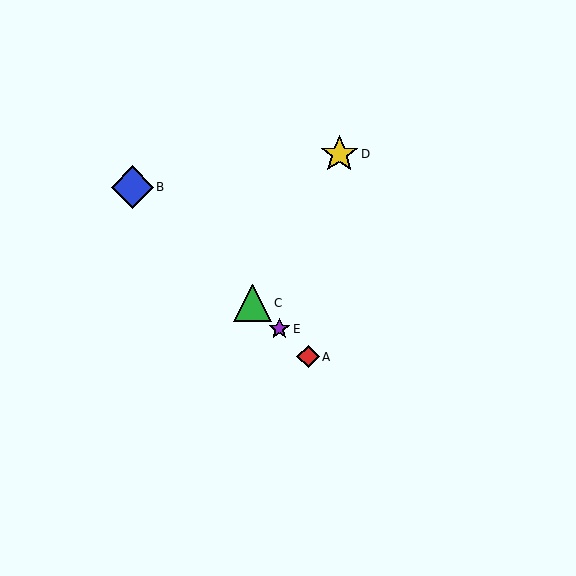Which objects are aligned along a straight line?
Objects A, B, C, E are aligned along a straight line.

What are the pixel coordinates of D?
Object D is at (339, 154).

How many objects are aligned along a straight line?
4 objects (A, B, C, E) are aligned along a straight line.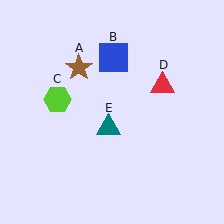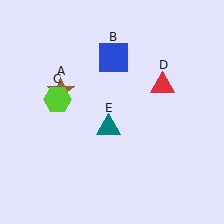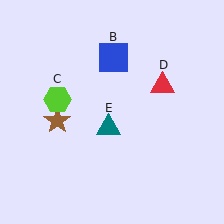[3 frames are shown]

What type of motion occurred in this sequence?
The brown star (object A) rotated counterclockwise around the center of the scene.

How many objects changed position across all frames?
1 object changed position: brown star (object A).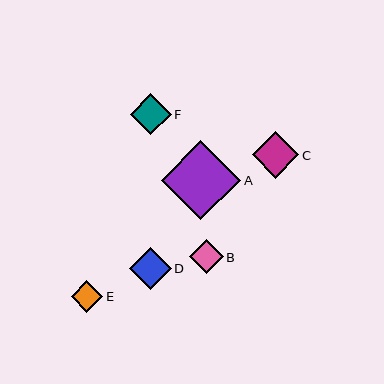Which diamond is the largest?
Diamond A is the largest with a size of approximately 80 pixels.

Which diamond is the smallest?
Diamond E is the smallest with a size of approximately 32 pixels.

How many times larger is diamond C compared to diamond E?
Diamond C is approximately 1.5 times the size of diamond E.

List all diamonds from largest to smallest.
From largest to smallest: A, C, D, F, B, E.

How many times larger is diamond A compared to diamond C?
Diamond A is approximately 1.7 times the size of diamond C.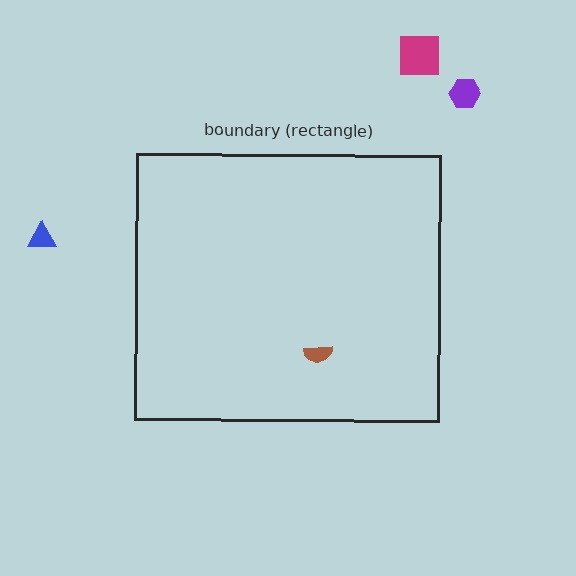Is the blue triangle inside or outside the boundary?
Outside.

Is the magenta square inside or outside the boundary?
Outside.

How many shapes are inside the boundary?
1 inside, 3 outside.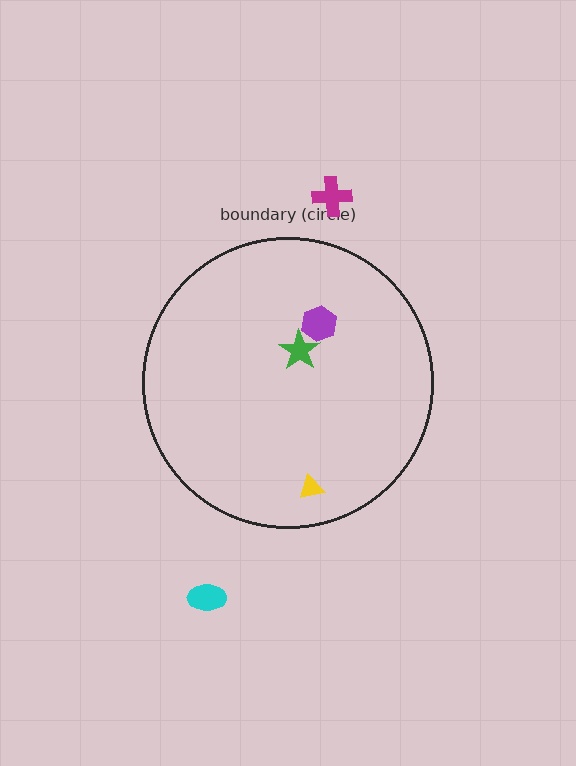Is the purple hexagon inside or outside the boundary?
Inside.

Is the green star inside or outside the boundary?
Inside.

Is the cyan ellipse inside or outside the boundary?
Outside.